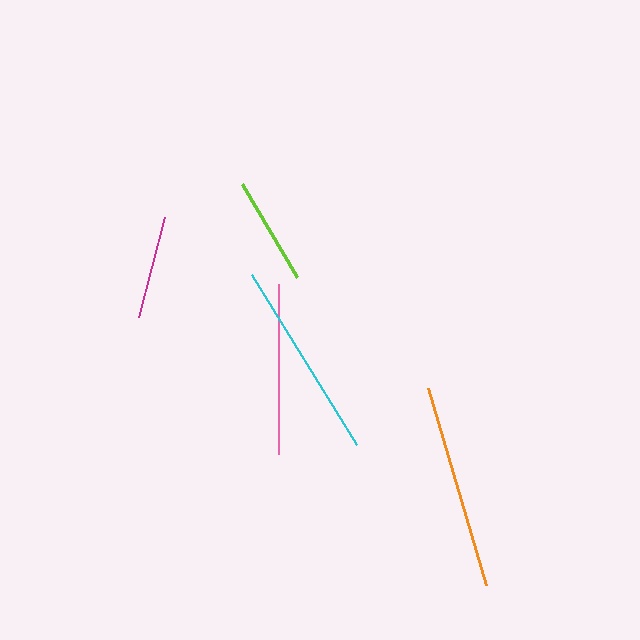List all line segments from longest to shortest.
From longest to shortest: orange, cyan, pink, lime, magenta.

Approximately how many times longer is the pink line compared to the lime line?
The pink line is approximately 1.6 times the length of the lime line.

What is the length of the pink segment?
The pink segment is approximately 170 pixels long.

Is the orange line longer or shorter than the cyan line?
The orange line is longer than the cyan line.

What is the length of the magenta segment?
The magenta segment is approximately 104 pixels long.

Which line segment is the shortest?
The magenta line is the shortest at approximately 104 pixels.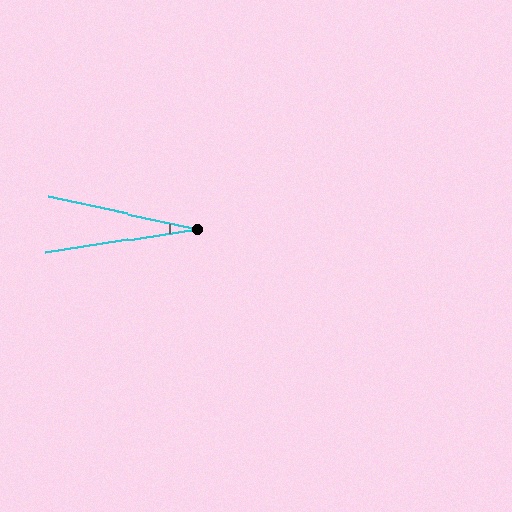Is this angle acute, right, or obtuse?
It is acute.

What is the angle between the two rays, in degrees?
Approximately 21 degrees.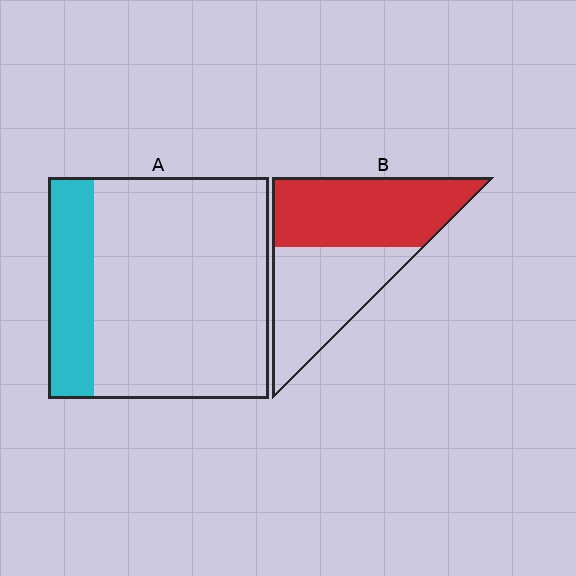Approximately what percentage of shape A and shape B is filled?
A is approximately 20% and B is approximately 55%.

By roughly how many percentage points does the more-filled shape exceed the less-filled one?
By roughly 30 percentage points (B over A).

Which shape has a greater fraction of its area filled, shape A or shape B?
Shape B.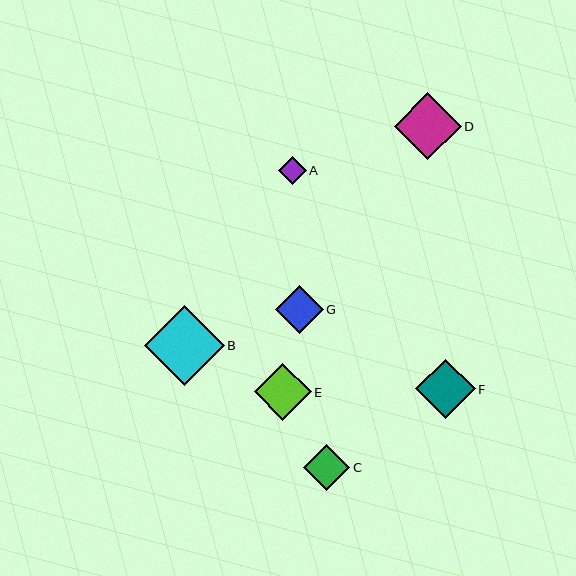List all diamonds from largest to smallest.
From largest to smallest: B, D, F, E, G, C, A.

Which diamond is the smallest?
Diamond A is the smallest with a size of approximately 28 pixels.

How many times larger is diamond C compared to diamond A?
Diamond C is approximately 1.6 times the size of diamond A.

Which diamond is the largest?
Diamond B is the largest with a size of approximately 80 pixels.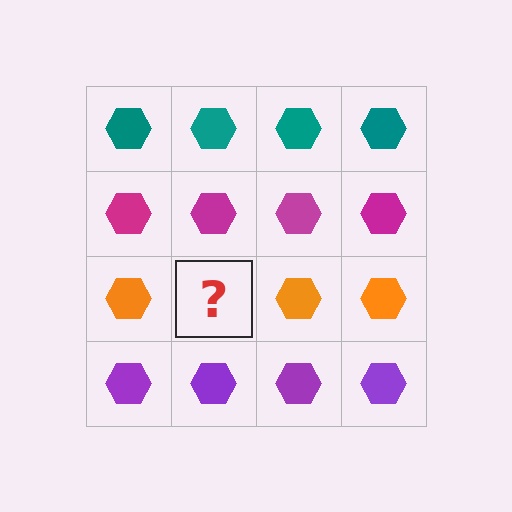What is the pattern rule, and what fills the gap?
The rule is that each row has a consistent color. The gap should be filled with an orange hexagon.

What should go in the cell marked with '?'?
The missing cell should contain an orange hexagon.